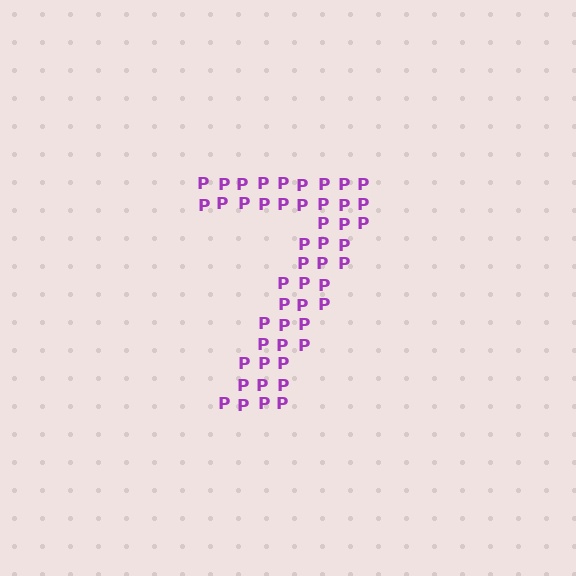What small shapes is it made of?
It is made of small letter P's.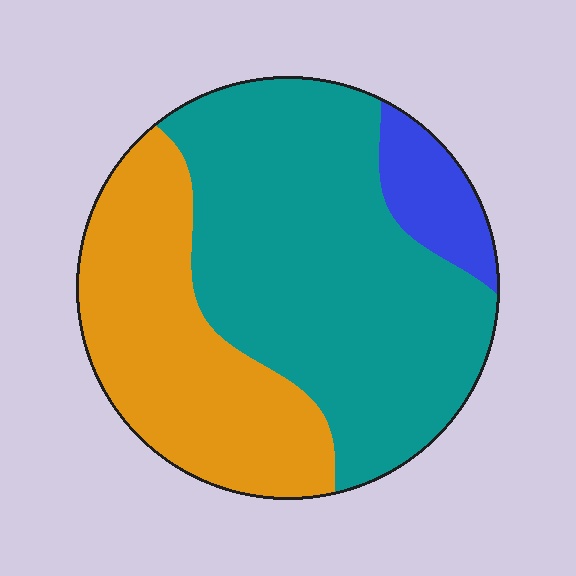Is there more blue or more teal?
Teal.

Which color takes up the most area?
Teal, at roughly 55%.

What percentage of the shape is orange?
Orange covers around 35% of the shape.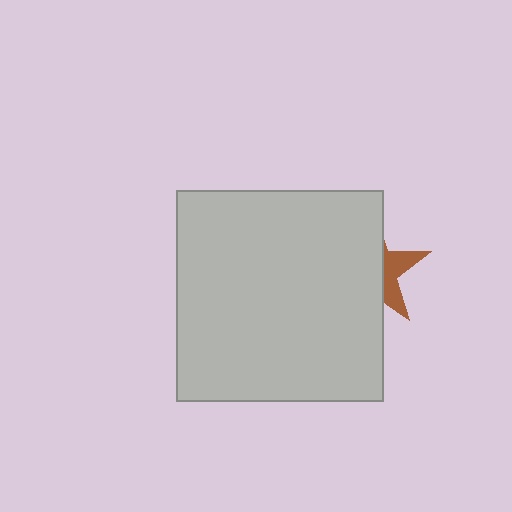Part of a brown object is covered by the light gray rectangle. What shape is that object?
It is a star.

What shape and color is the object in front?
The object in front is a light gray rectangle.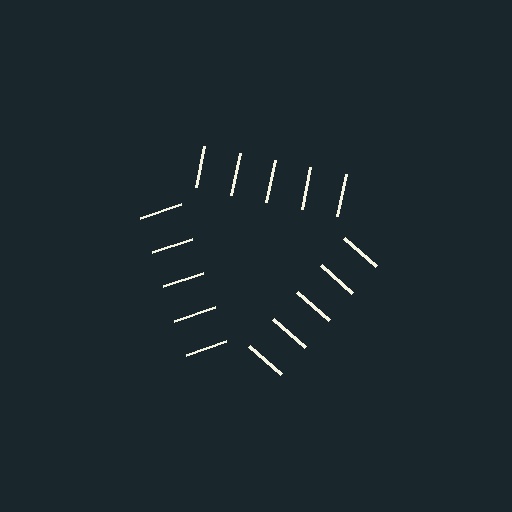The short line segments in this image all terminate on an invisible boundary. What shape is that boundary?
An illusory triangle — the line segments terminate on its edges but no continuous stroke is drawn.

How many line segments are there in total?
15 — 5 along each of the 3 edges.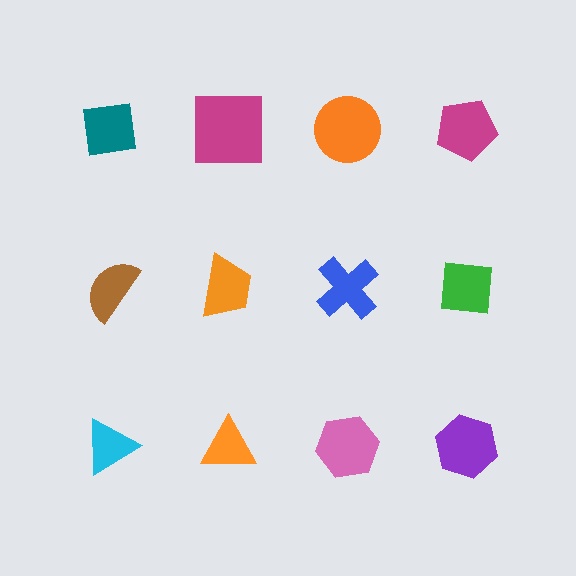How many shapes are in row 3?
4 shapes.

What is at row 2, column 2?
An orange trapezoid.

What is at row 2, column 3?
A blue cross.